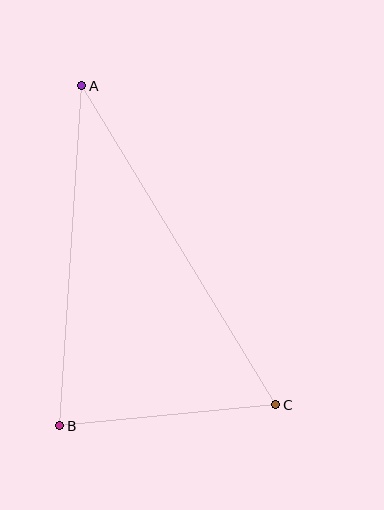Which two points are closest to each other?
Points B and C are closest to each other.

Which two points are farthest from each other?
Points A and C are farthest from each other.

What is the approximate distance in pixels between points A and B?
The distance between A and B is approximately 341 pixels.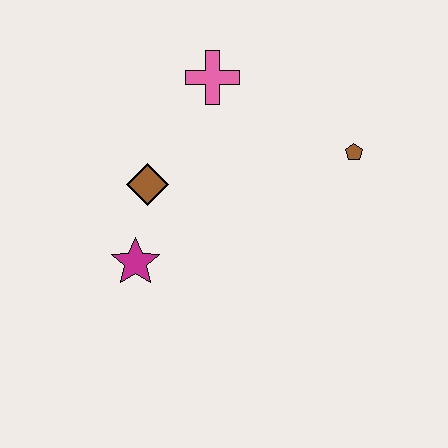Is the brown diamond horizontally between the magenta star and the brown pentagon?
Yes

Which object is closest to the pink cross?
The brown diamond is closest to the pink cross.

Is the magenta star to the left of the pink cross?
Yes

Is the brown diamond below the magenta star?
No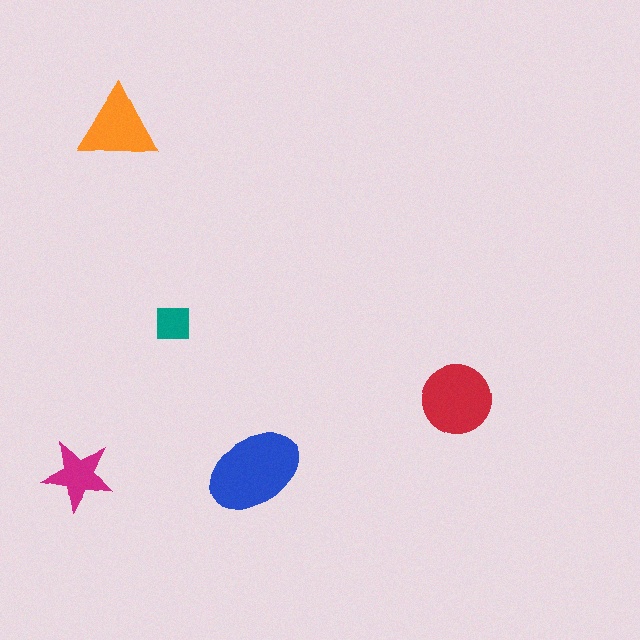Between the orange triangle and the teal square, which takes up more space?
The orange triangle.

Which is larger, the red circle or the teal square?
The red circle.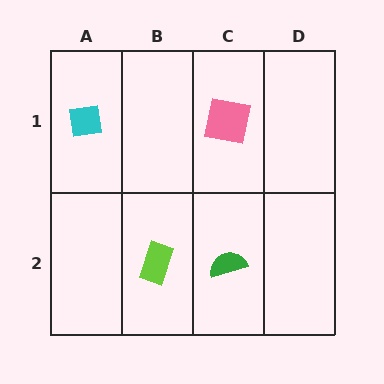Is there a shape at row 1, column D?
No, that cell is empty.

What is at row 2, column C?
A green semicircle.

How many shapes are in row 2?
2 shapes.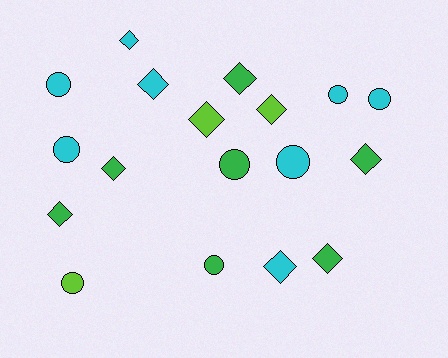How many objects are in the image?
There are 18 objects.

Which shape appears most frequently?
Diamond, with 10 objects.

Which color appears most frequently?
Cyan, with 8 objects.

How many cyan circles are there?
There are 5 cyan circles.